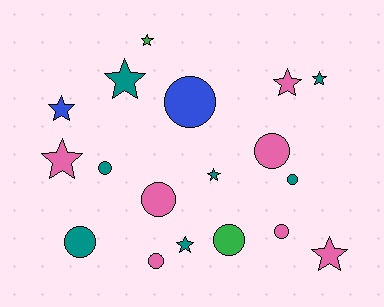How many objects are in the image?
There are 18 objects.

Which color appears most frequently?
Teal, with 7 objects.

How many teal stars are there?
There are 4 teal stars.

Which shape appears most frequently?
Circle, with 9 objects.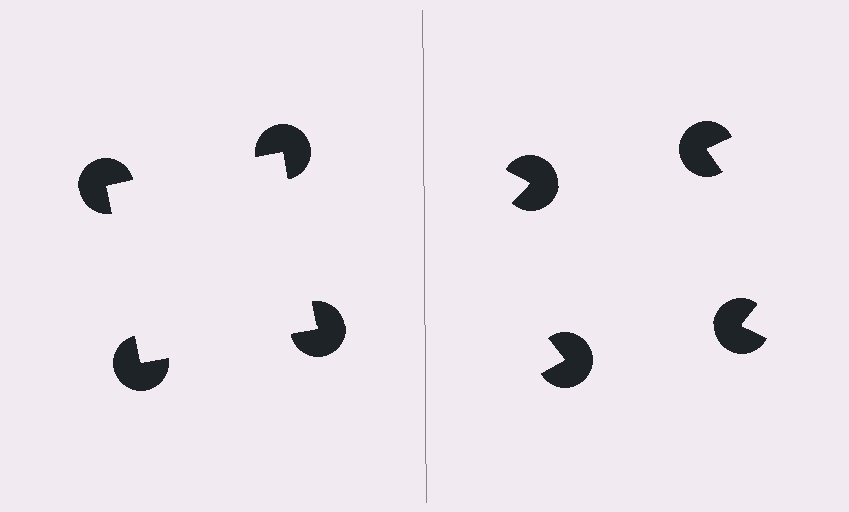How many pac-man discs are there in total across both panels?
8 — 4 on each side.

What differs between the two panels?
The pac-man discs are positioned identically on both sides; only the wedge orientations differ. On the left they align to a square; on the right they are misaligned.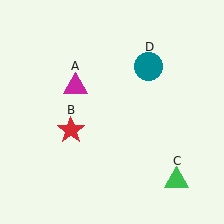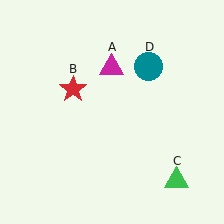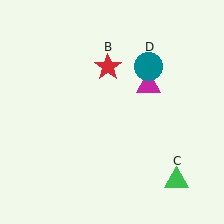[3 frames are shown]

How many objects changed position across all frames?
2 objects changed position: magenta triangle (object A), red star (object B).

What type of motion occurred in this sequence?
The magenta triangle (object A), red star (object B) rotated clockwise around the center of the scene.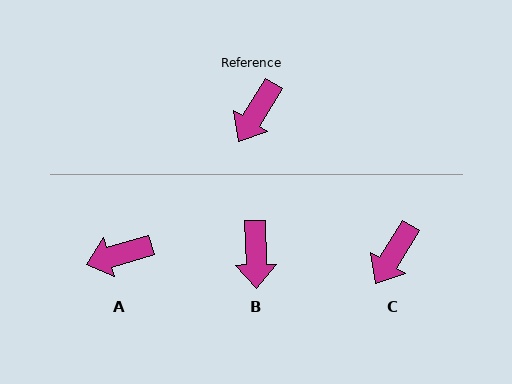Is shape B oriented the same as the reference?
No, it is off by about 33 degrees.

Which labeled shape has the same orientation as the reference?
C.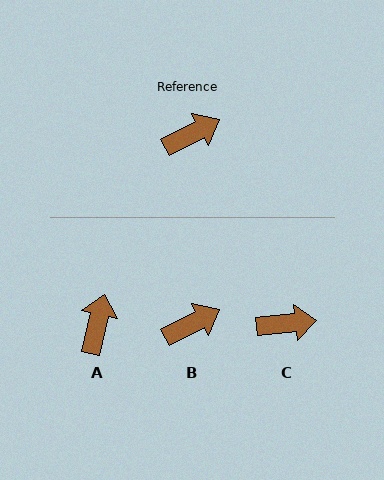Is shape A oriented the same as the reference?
No, it is off by about 50 degrees.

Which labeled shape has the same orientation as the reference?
B.